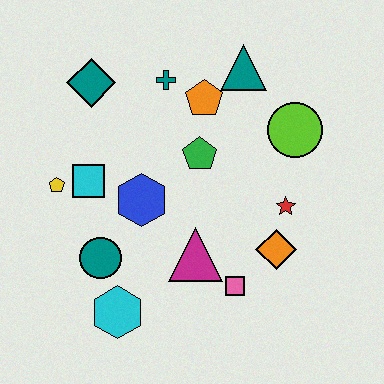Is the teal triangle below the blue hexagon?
No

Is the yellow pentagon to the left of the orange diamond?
Yes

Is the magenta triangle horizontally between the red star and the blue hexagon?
Yes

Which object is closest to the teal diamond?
The teal cross is closest to the teal diamond.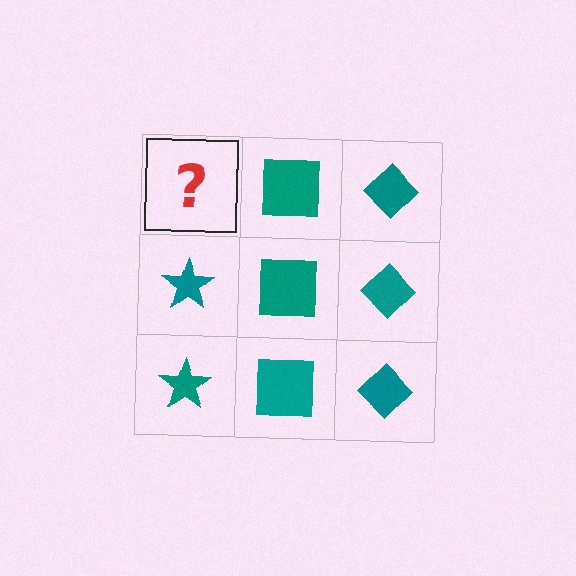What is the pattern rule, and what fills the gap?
The rule is that each column has a consistent shape. The gap should be filled with a teal star.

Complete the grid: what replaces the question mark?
The question mark should be replaced with a teal star.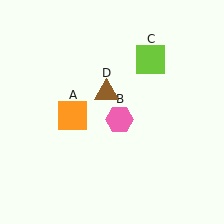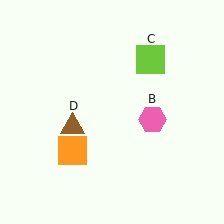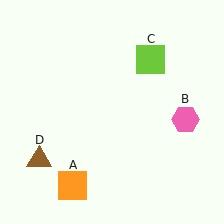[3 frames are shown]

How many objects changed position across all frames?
3 objects changed position: orange square (object A), pink hexagon (object B), brown triangle (object D).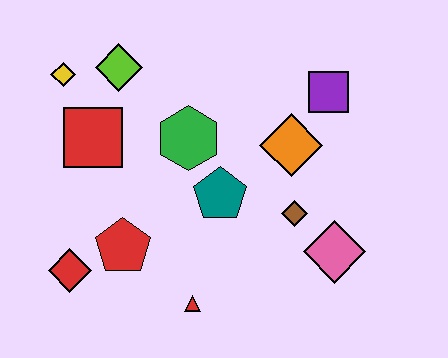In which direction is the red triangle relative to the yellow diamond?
The red triangle is below the yellow diamond.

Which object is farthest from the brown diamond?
The yellow diamond is farthest from the brown diamond.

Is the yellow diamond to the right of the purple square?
No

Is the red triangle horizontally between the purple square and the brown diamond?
No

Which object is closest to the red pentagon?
The red diamond is closest to the red pentagon.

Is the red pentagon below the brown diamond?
Yes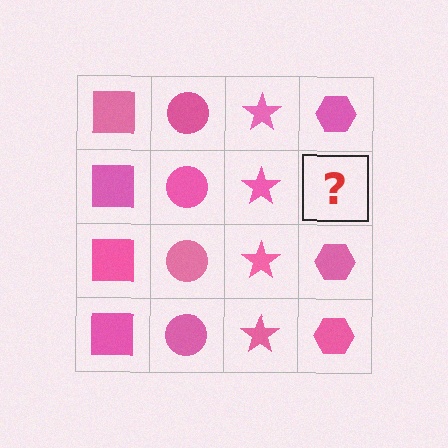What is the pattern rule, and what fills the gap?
The rule is that each column has a consistent shape. The gap should be filled with a pink hexagon.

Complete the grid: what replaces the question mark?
The question mark should be replaced with a pink hexagon.